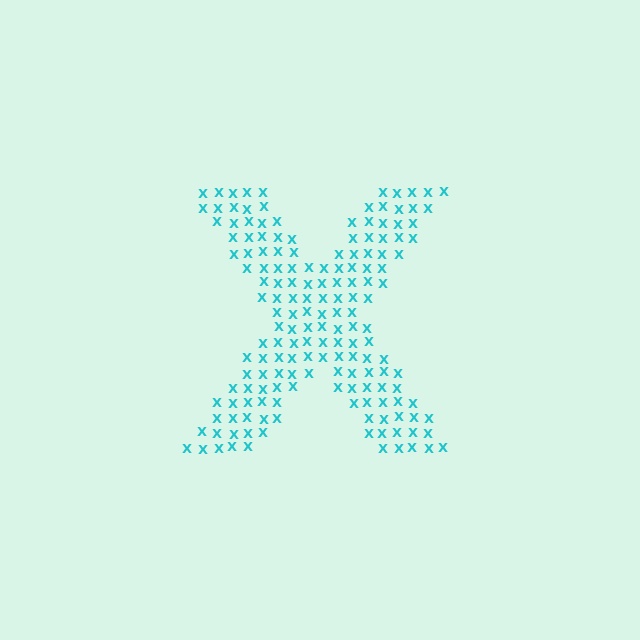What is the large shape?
The large shape is the letter X.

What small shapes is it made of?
It is made of small letter X's.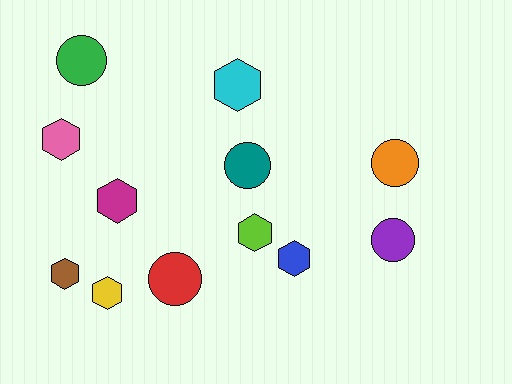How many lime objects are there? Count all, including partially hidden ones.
There is 1 lime object.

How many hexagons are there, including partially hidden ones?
There are 7 hexagons.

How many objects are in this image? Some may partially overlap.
There are 12 objects.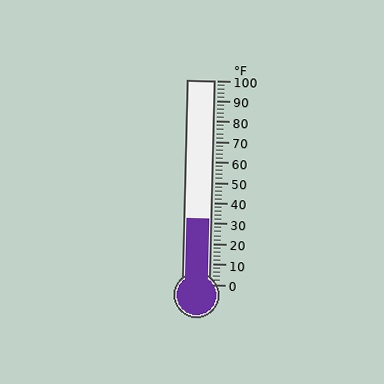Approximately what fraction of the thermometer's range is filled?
The thermometer is filled to approximately 30% of its range.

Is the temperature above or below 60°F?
The temperature is below 60°F.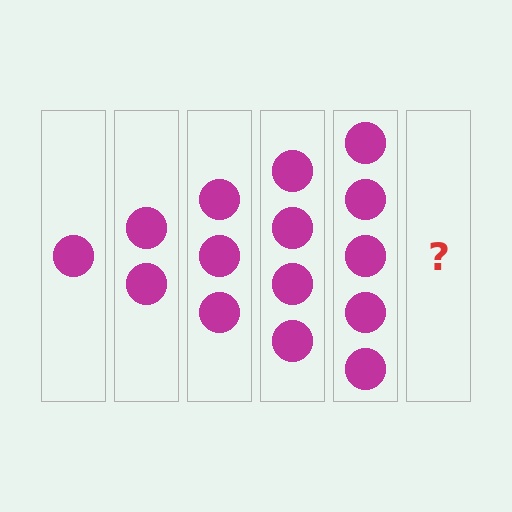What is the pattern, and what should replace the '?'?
The pattern is that each step adds one more circle. The '?' should be 6 circles.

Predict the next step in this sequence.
The next step is 6 circles.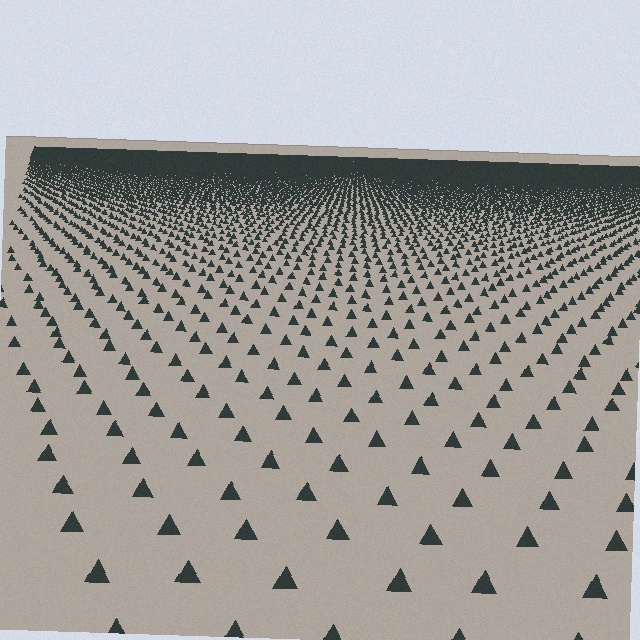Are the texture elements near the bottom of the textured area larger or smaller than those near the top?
Larger. Near the bottom, elements are closer to the viewer and appear at a bigger on-screen size.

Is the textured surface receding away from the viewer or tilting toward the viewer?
The surface is receding away from the viewer. Texture elements get smaller and denser toward the top.